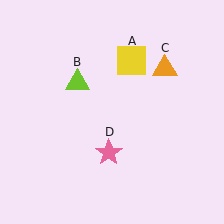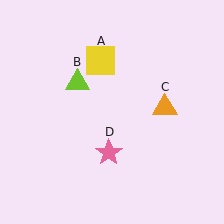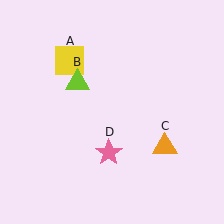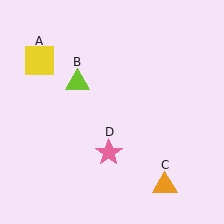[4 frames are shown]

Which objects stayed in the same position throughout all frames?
Lime triangle (object B) and pink star (object D) remained stationary.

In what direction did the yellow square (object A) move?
The yellow square (object A) moved left.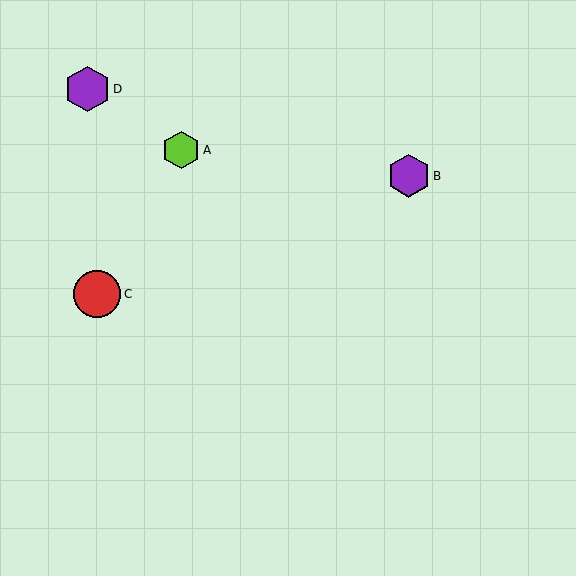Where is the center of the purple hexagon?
The center of the purple hexagon is at (409, 176).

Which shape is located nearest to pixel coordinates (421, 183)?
The purple hexagon (labeled B) at (409, 176) is nearest to that location.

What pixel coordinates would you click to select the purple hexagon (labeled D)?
Click at (87, 89) to select the purple hexagon D.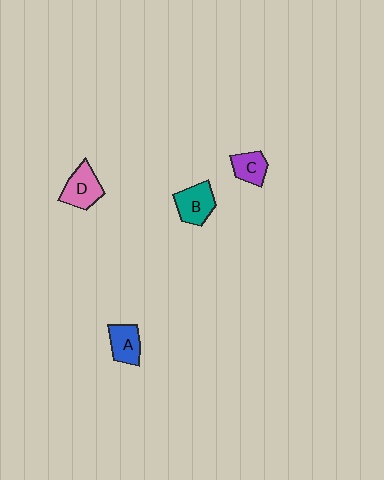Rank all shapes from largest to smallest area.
From largest to smallest: D (pink), B (teal), A (blue), C (purple).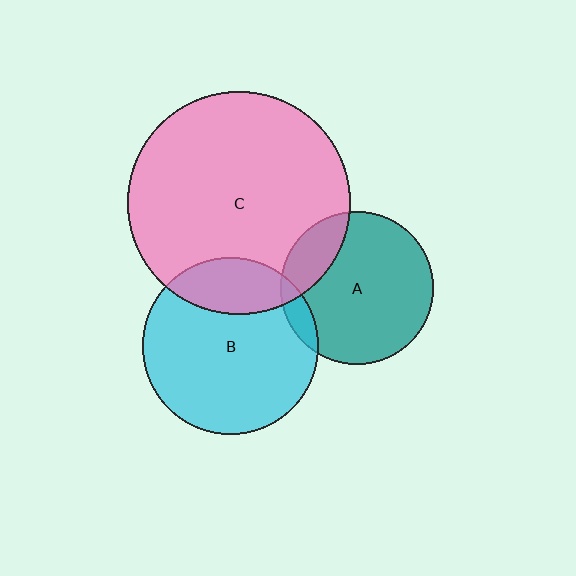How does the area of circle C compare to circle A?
Approximately 2.1 times.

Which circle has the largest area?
Circle C (pink).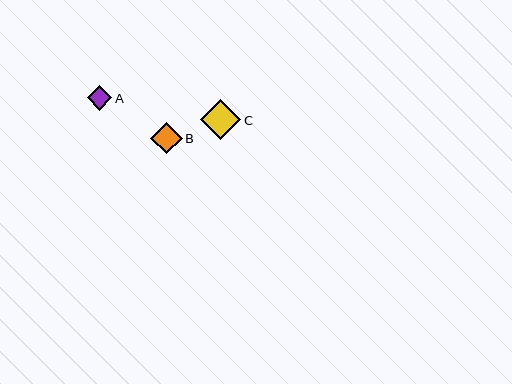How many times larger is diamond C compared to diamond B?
Diamond C is approximately 1.3 times the size of diamond B.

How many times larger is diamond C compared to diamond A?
Diamond C is approximately 1.6 times the size of diamond A.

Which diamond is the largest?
Diamond C is the largest with a size of approximately 40 pixels.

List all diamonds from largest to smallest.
From largest to smallest: C, B, A.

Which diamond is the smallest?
Diamond A is the smallest with a size of approximately 25 pixels.